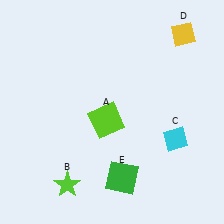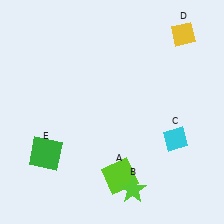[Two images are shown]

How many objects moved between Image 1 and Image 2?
3 objects moved between the two images.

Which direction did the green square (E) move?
The green square (E) moved left.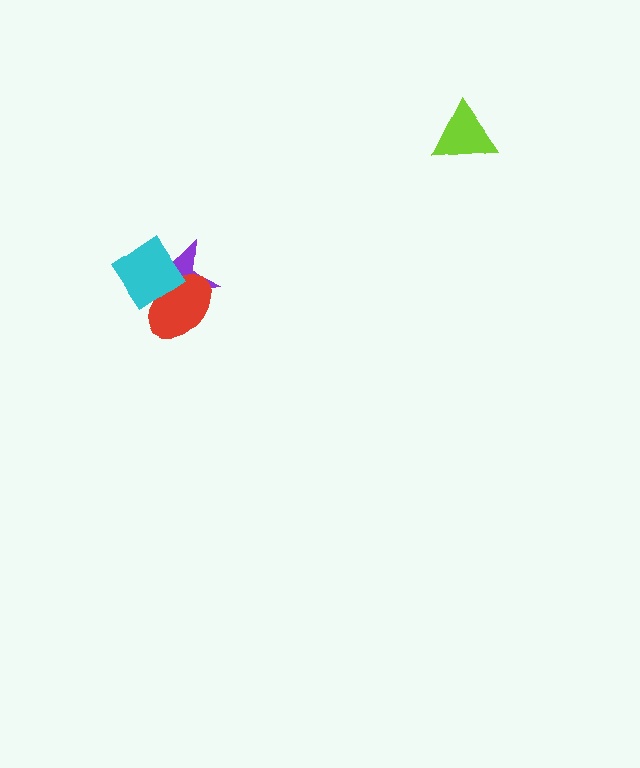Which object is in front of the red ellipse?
The cyan diamond is in front of the red ellipse.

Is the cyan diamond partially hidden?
No, no other shape covers it.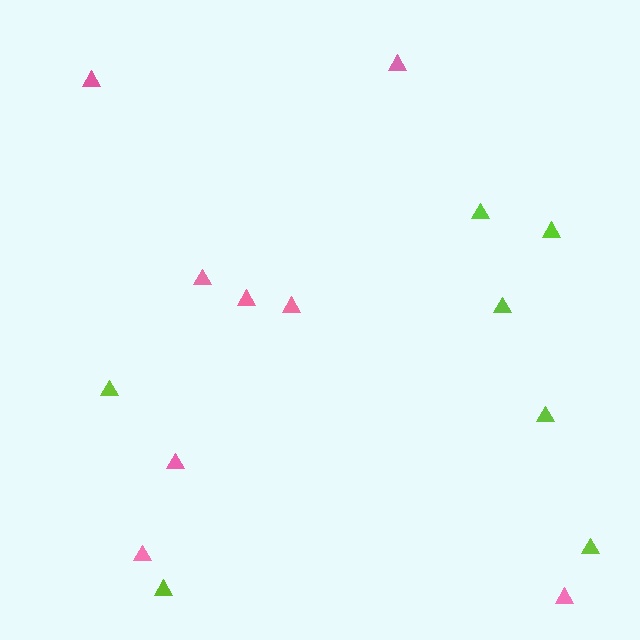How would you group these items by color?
There are 2 groups: one group of pink triangles (8) and one group of lime triangles (7).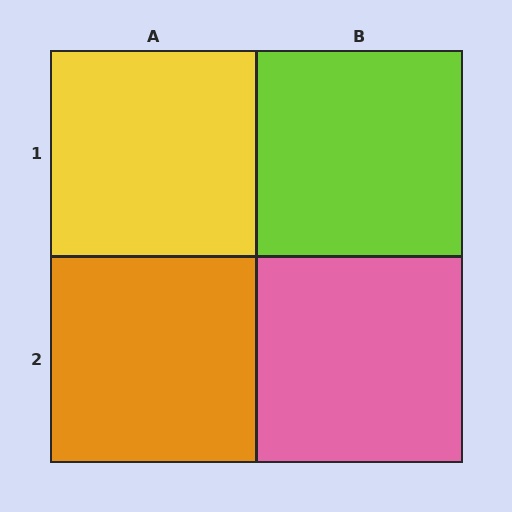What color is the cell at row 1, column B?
Lime.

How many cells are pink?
1 cell is pink.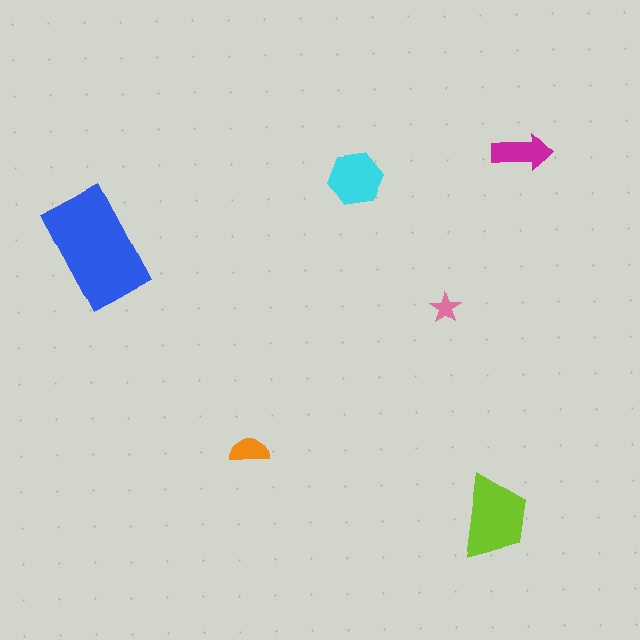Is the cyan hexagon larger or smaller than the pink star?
Larger.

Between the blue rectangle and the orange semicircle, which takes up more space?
The blue rectangle.